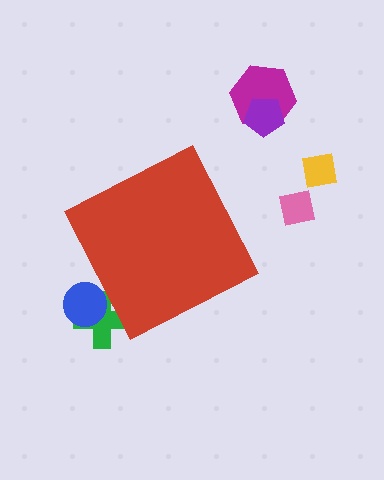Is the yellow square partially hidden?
No, the yellow square is fully visible.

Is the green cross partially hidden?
Yes, the green cross is partially hidden behind the red diamond.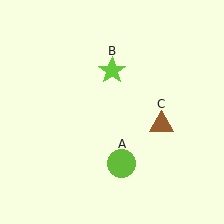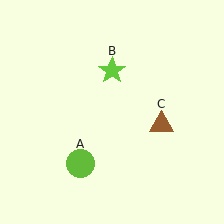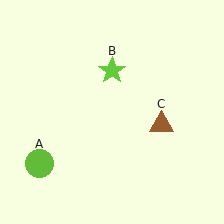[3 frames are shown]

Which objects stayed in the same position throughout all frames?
Lime star (object B) and brown triangle (object C) remained stationary.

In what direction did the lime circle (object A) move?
The lime circle (object A) moved left.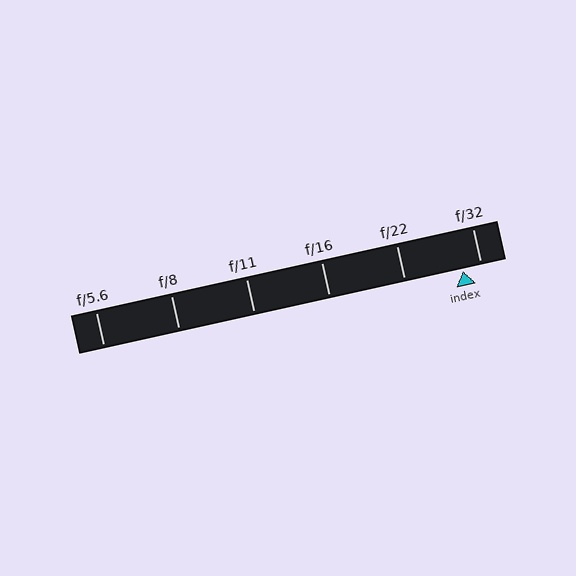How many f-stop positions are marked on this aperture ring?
There are 6 f-stop positions marked.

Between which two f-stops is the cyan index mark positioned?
The index mark is between f/22 and f/32.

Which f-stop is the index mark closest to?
The index mark is closest to f/32.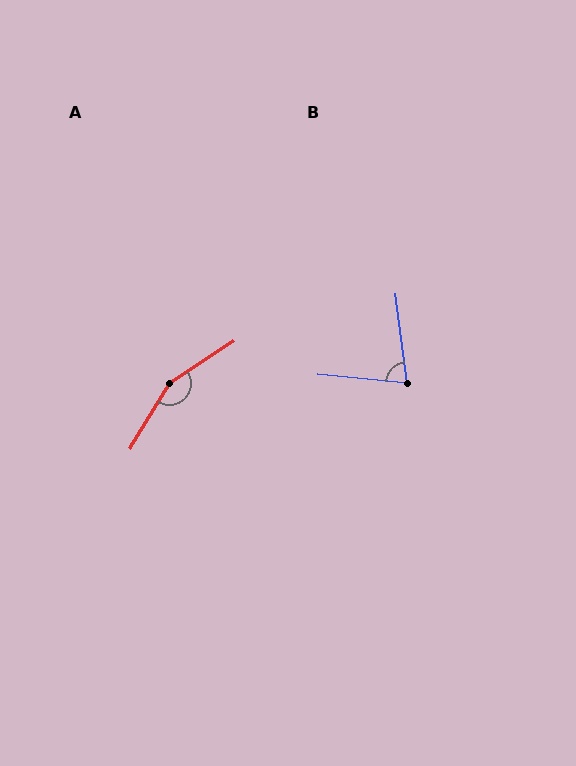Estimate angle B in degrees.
Approximately 77 degrees.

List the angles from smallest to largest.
B (77°), A (154°).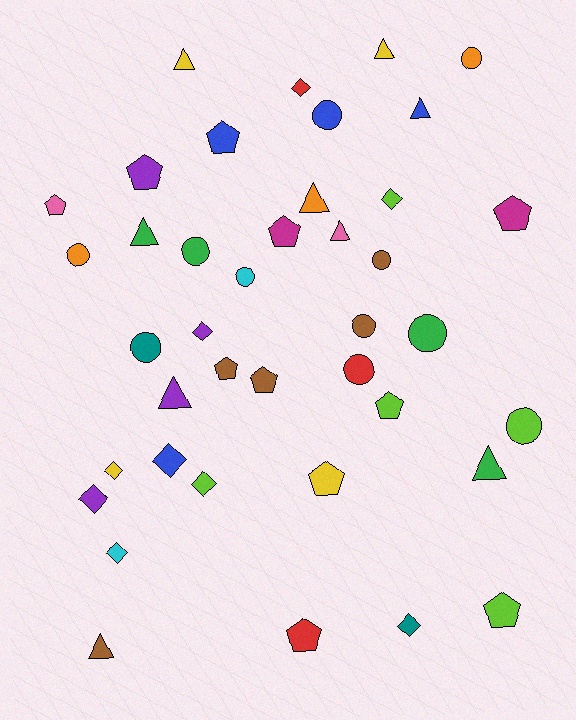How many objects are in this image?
There are 40 objects.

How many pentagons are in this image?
There are 11 pentagons.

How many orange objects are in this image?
There are 3 orange objects.